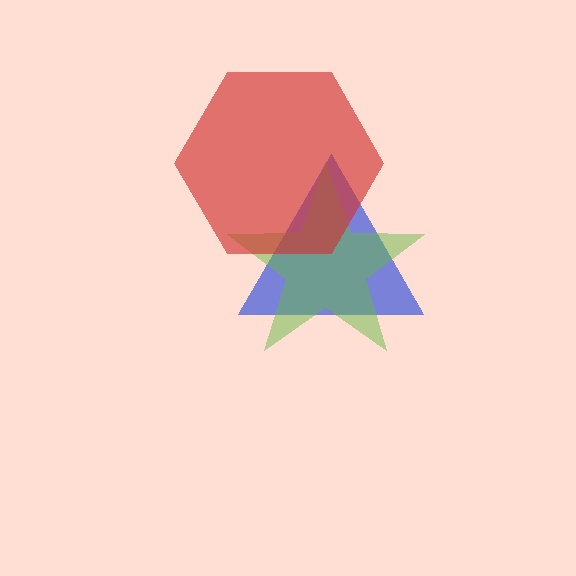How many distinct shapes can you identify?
There are 3 distinct shapes: a blue triangle, a lime star, a red hexagon.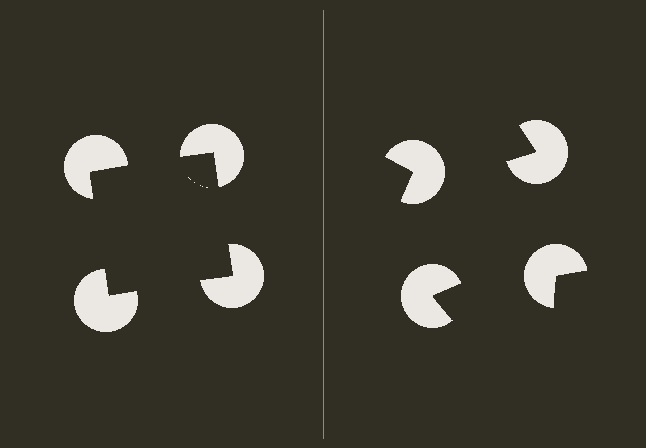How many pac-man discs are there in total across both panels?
8 — 4 on each side.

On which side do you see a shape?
An illusory square appears on the left side. On the right side the wedge cuts are rotated, so no coherent shape forms.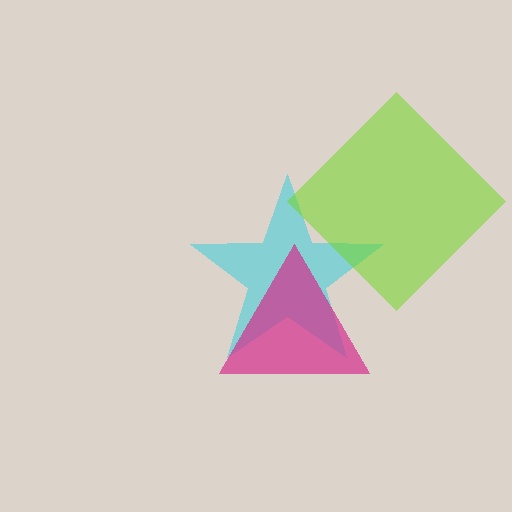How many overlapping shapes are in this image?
There are 3 overlapping shapes in the image.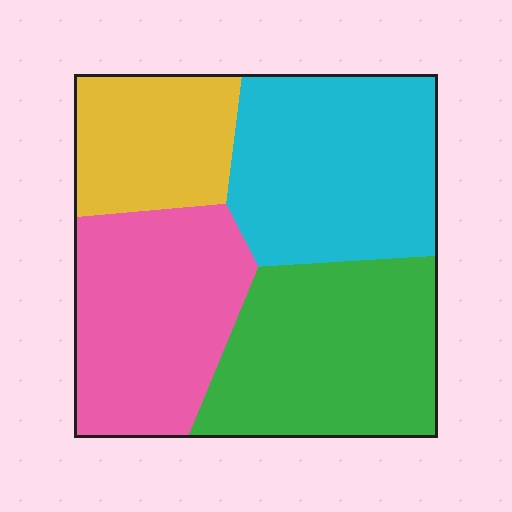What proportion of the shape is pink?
Pink covers roughly 25% of the shape.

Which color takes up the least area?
Yellow, at roughly 15%.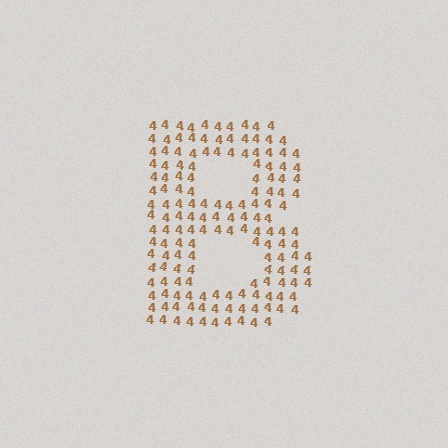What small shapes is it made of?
It is made of small digit 4's.